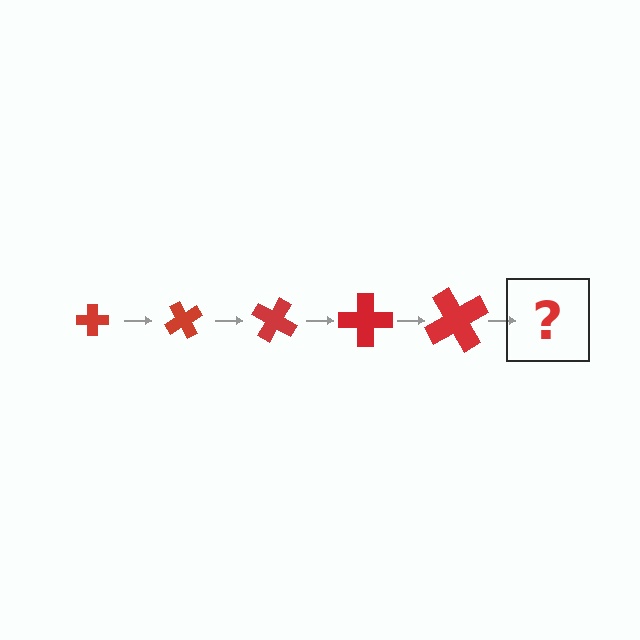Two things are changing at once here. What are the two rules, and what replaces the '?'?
The two rules are that the cross grows larger each step and it rotates 60 degrees each step. The '?' should be a cross, larger than the previous one and rotated 300 degrees from the start.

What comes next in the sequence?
The next element should be a cross, larger than the previous one and rotated 300 degrees from the start.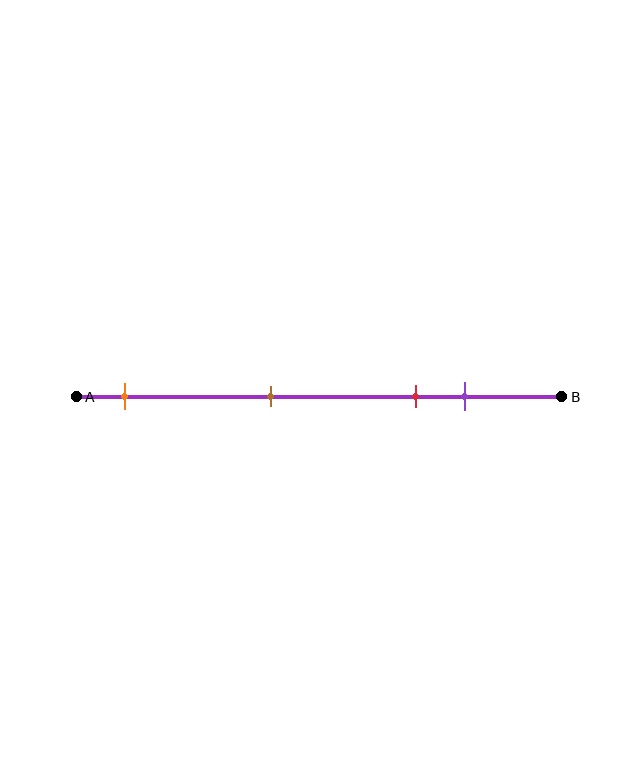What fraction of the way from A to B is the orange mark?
The orange mark is approximately 10% (0.1) of the way from A to B.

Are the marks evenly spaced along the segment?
No, the marks are not evenly spaced.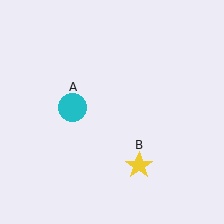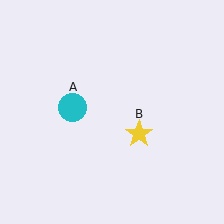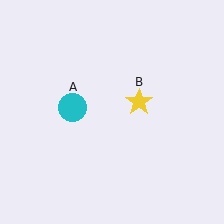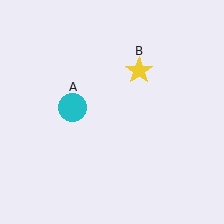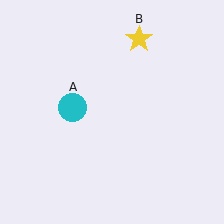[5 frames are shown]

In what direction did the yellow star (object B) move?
The yellow star (object B) moved up.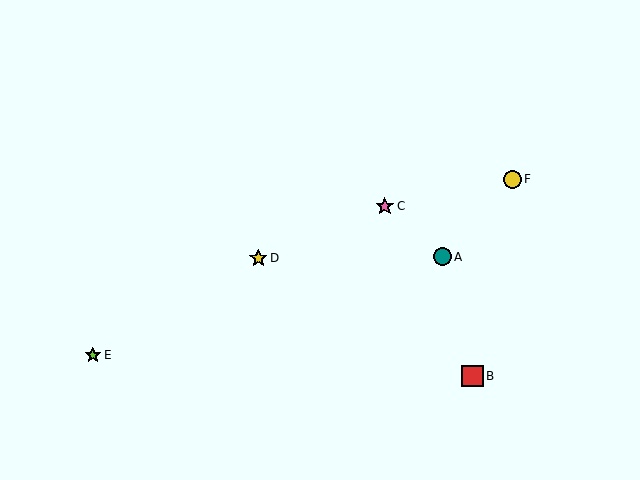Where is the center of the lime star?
The center of the lime star is at (93, 355).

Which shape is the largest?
The red square (labeled B) is the largest.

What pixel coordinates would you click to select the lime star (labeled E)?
Click at (93, 355) to select the lime star E.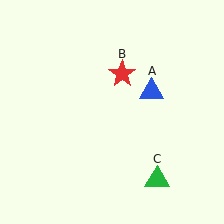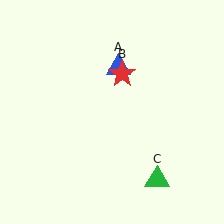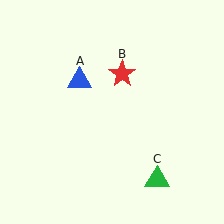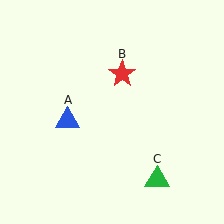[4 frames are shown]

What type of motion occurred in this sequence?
The blue triangle (object A) rotated counterclockwise around the center of the scene.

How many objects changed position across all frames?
1 object changed position: blue triangle (object A).